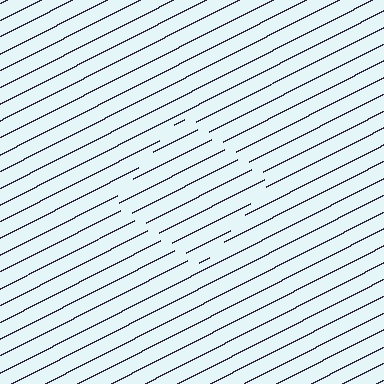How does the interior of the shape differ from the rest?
The interior of the shape contains the same grating, shifted by half a period — the contour is defined by the phase discontinuity where line-ends from the inner and outer gratings abut.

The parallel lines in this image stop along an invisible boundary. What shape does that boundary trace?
An illusory square. The interior of the shape contains the same grating, shifted by half a period — the contour is defined by the phase discontinuity where line-ends from the inner and outer gratings abut.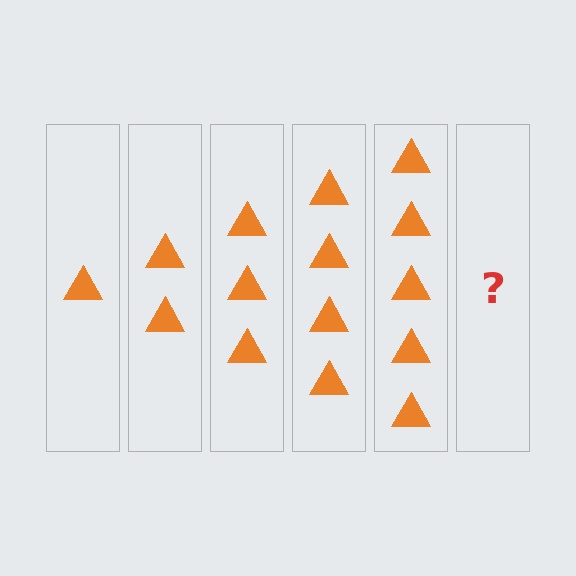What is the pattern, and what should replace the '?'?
The pattern is that each step adds one more triangle. The '?' should be 6 triangles.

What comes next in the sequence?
The next element should be 6 triangles.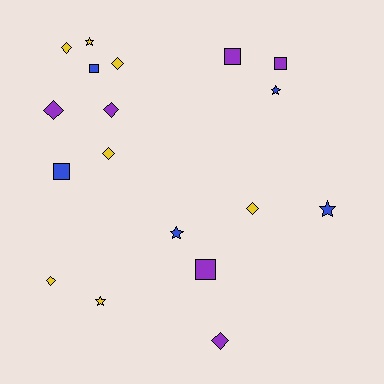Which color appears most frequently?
Yellow, with 7 objects.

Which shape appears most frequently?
Diamond, with 8 objects.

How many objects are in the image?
There are 18 objects.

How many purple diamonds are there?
There are 3 purple diamonds.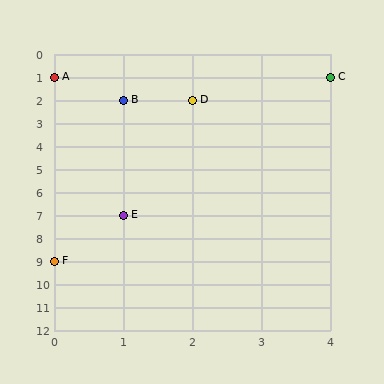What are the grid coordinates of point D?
Point D is at grid coordinates (2, 2).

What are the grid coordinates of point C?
Point C is at grid coordinates (4, 1).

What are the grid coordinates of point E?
Point E is at grid coordinates (1, 7).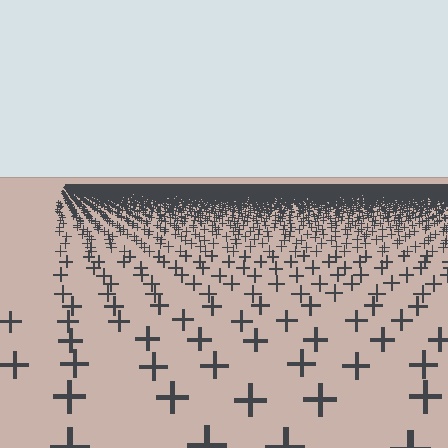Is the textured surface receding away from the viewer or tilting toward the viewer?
The surface is receding away from the viewer. Texture elements get smaller and denser toward the top.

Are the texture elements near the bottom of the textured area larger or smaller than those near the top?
Larger. Near the bottom, elements are closer to the viewer and appear at a bigger on-screen size.